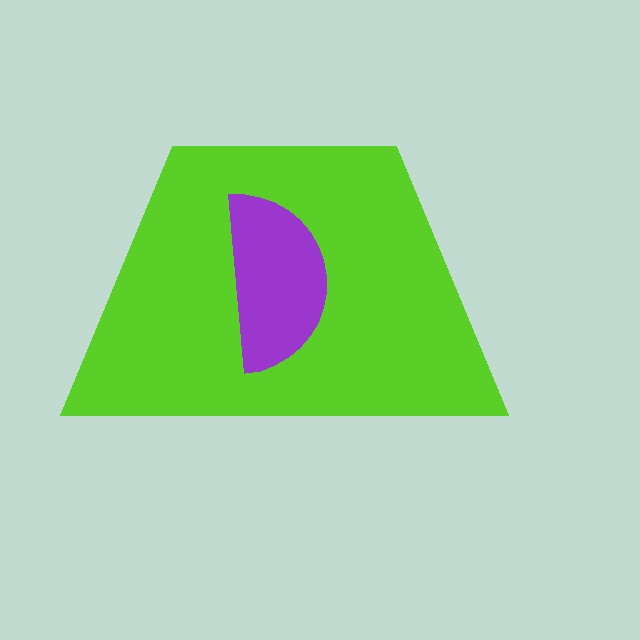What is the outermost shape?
The lime trapezoid.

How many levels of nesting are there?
2.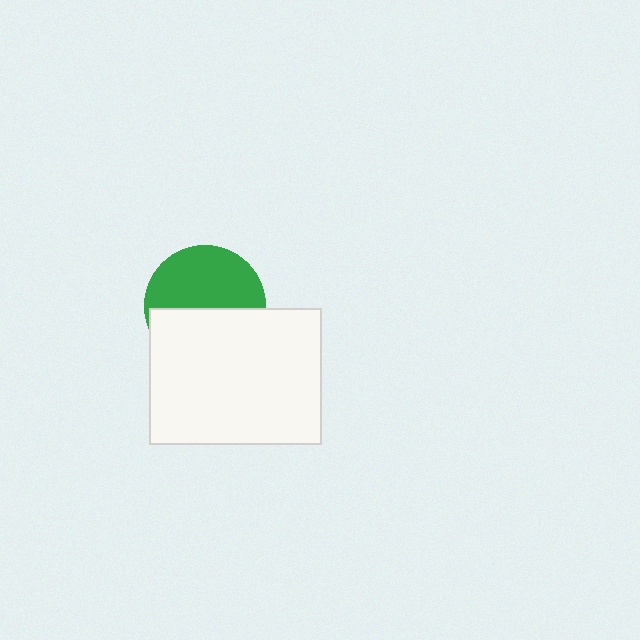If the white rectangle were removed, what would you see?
You would see the complete green circle.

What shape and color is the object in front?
The object in front is a white rectangle.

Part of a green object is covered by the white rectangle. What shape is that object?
It is a circle.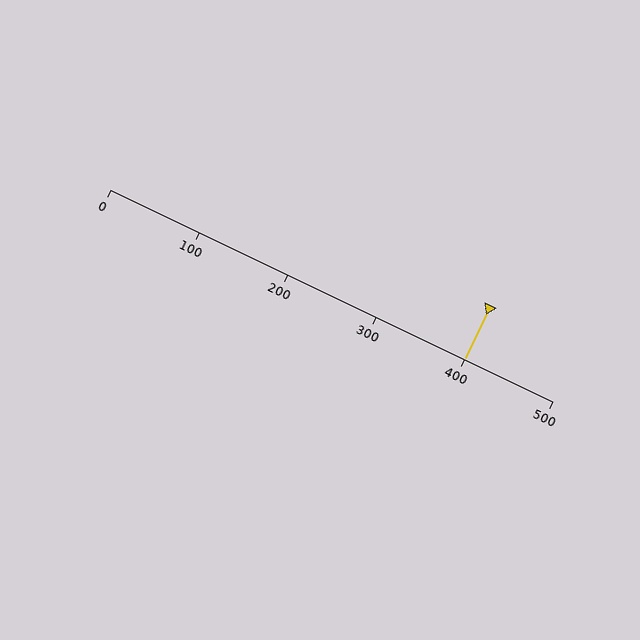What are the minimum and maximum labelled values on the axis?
The axis runs from 0 to 500.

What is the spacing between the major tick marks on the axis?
The major ticks are spaced 100 apart.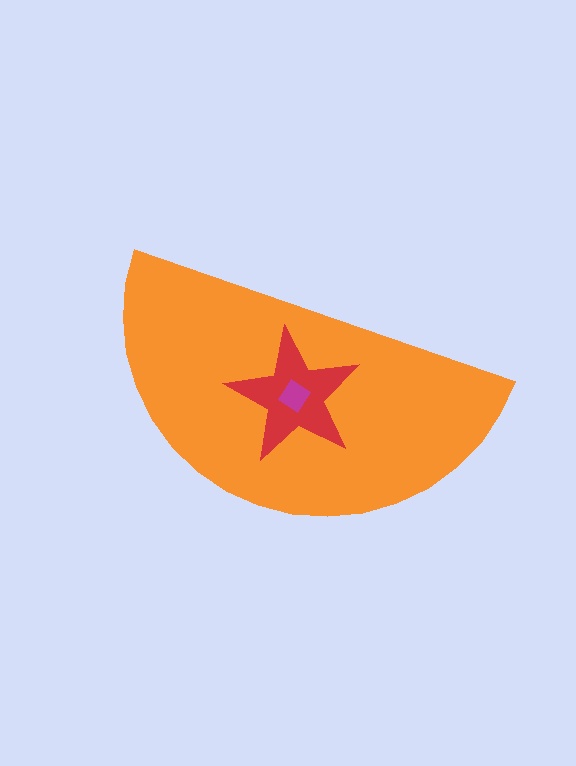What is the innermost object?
The magenta diamond.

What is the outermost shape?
The orange semicircle.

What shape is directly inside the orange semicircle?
The red star.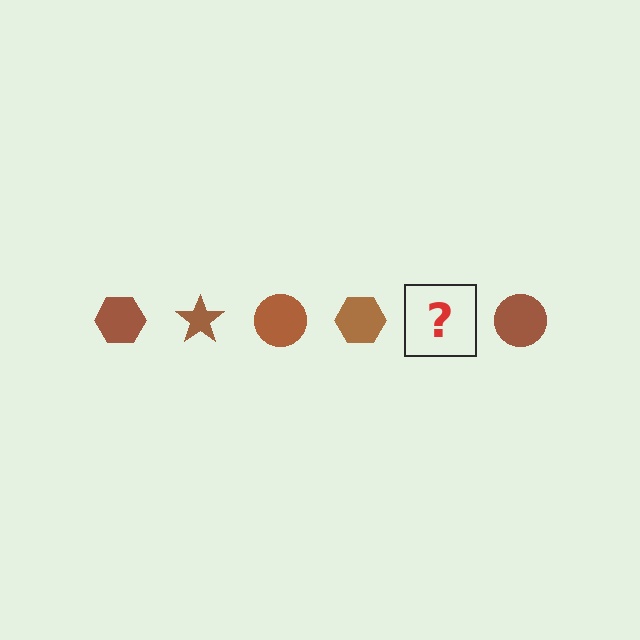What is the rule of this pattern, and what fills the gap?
The rule is that the pattern cycles through hexagon, star, circle shapes in brown. The gap should be filled with a brown star.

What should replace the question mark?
The question mark should be replaced with a brown star.